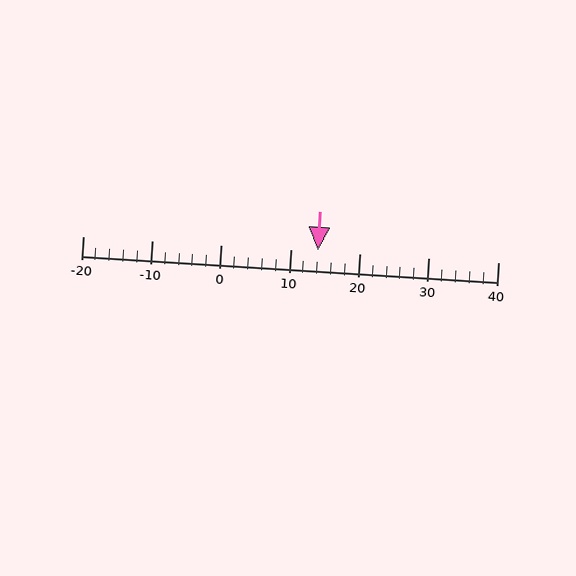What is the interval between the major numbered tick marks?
The major tick marks are spaced 10 units apart.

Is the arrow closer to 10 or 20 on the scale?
The arrow is closer to 10.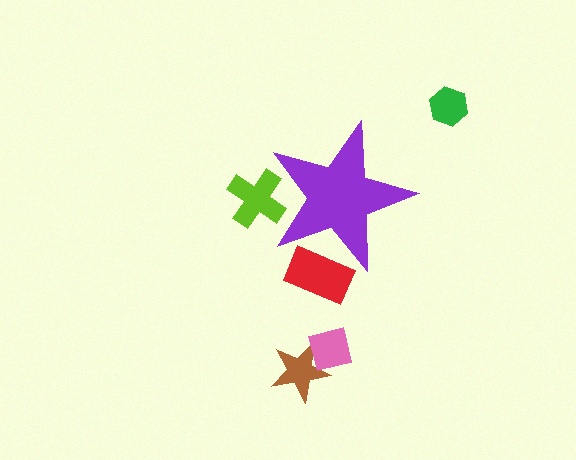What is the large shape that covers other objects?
A purple star.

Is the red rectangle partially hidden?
Yes, the red rectangle is partially hidden behind the purple star.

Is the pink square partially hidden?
No, the pink square is fully visible.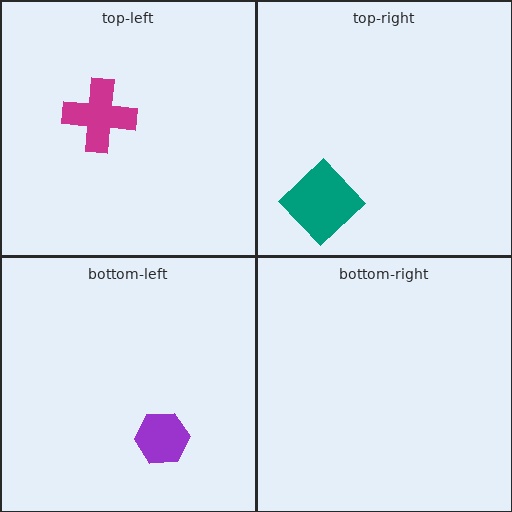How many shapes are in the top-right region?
1.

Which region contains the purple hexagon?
The bottom-left region.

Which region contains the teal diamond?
The top-right region.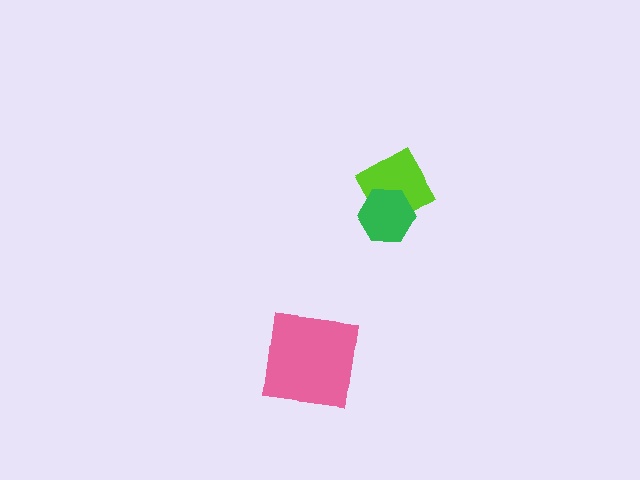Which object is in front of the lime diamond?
The green hexagon is in front of the lime diamond.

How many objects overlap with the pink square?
0 objects overlap with the pink square.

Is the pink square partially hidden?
No, no other shape covers it.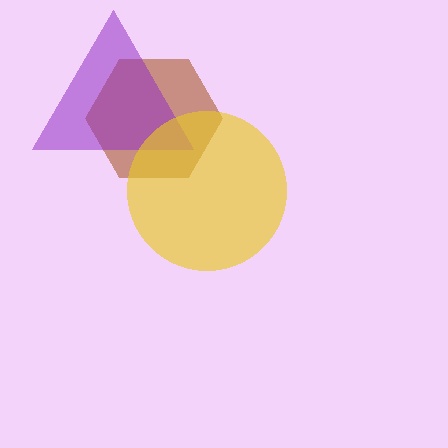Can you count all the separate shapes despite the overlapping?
Yes, there are 3 separate shapes.